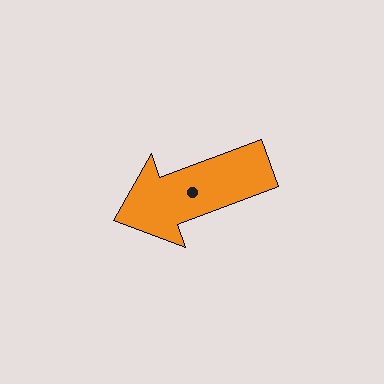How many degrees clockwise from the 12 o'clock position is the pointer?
Approximately 250 degrees.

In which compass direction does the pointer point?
West.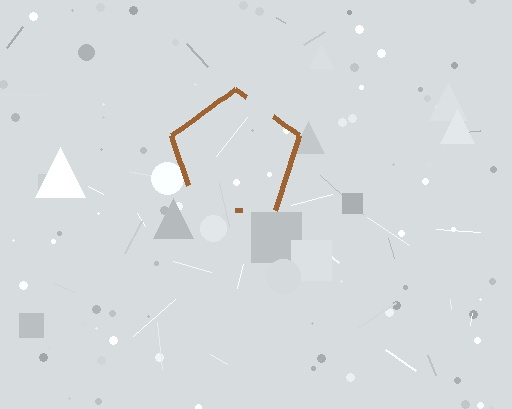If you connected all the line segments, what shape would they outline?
They would outline a pentagon.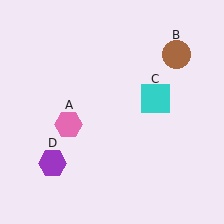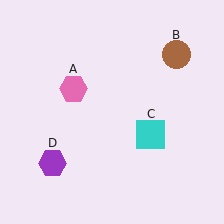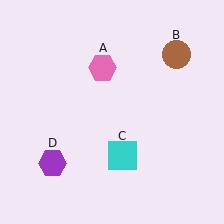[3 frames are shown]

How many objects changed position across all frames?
2 objects changed position: pink hexagon (object A), cyan square (object C).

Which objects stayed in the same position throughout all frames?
Brown circle (object B) and purple hexagon (object D) remained stationary.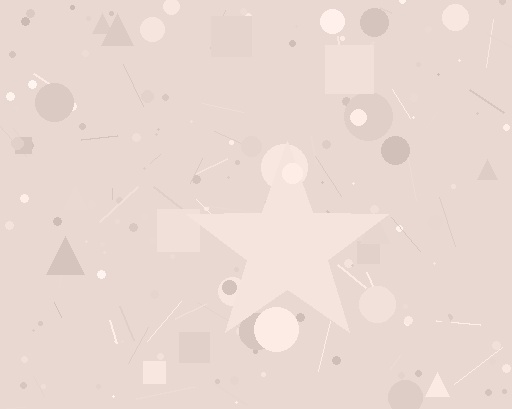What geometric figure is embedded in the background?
A star is embedded in the background.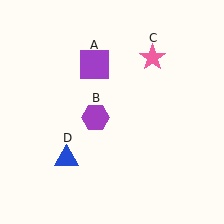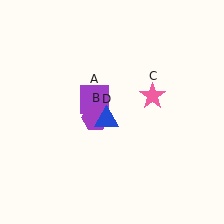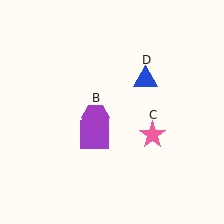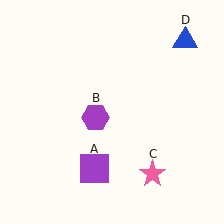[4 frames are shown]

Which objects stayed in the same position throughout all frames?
Purple hexagon (object B) remained stationary.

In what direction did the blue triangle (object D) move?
The blue triangle (object D) moved up and to the right.